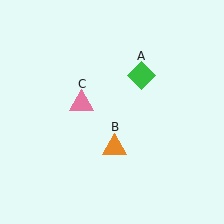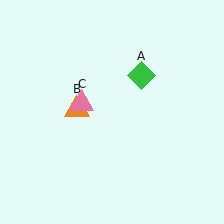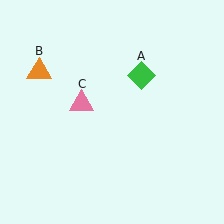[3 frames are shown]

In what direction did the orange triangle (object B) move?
The orange triangle (object B) moved up and to the left.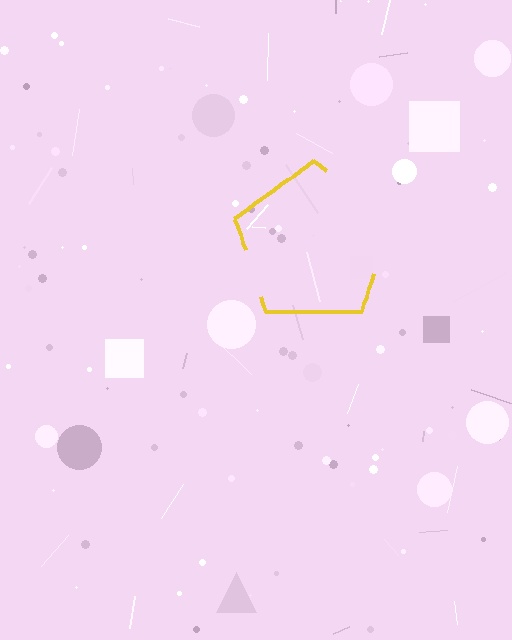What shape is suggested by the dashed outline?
The dashed outline suggests a pentagon.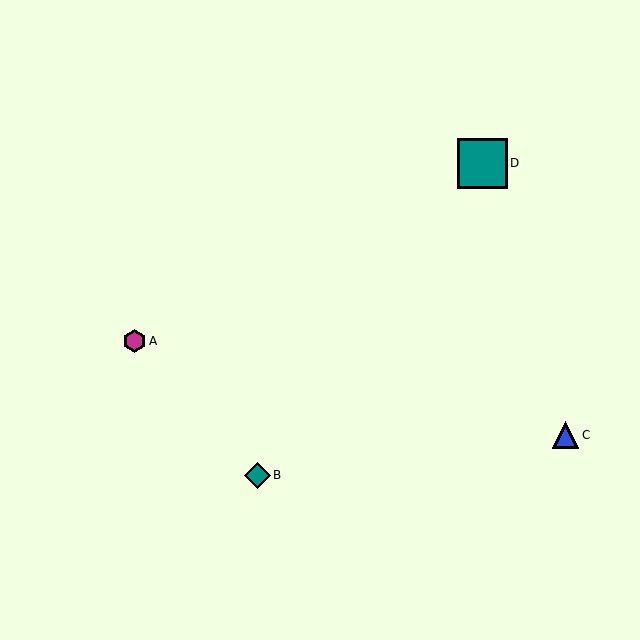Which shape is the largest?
The teal square (labeled D) is the largest.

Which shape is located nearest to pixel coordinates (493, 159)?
The teal square (labeled D) at (482, 163) is nearest to that location.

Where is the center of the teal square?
The center of the teal square is at (482, 163).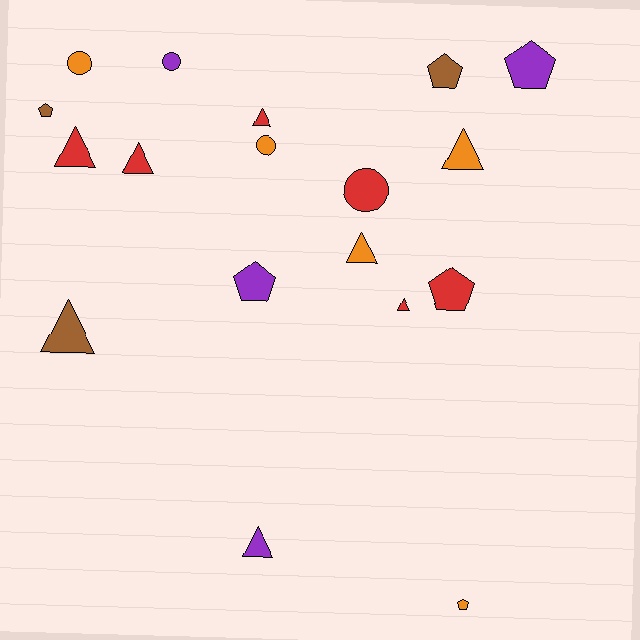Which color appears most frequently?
Red, with 6 objects.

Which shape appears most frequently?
Triangle, with 8 objects.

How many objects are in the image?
There are 18 objects.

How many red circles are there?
There is 1 red circle.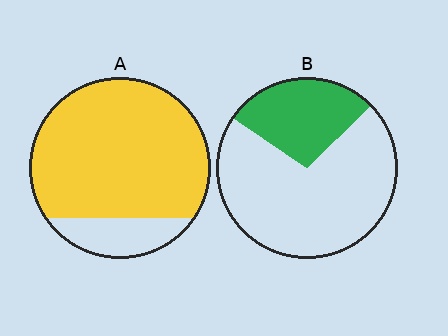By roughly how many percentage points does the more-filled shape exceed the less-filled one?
By roughly 55 percentage points (A over B).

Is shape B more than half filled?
No.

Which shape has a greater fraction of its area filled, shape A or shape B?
Shape A.